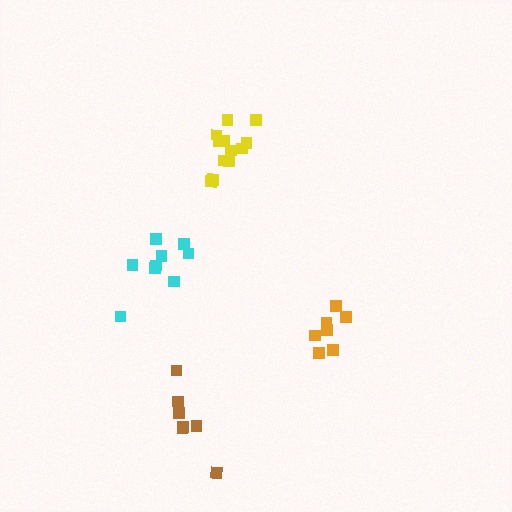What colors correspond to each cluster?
The clusters are colored: yellow, cyan, brown, orange.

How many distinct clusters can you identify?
There are 4 distinct clusters.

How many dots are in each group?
Group 1: 12 dots, Group 2: 9 dots, Group 3: 7 dots, Group 4: 7 dots (35 total).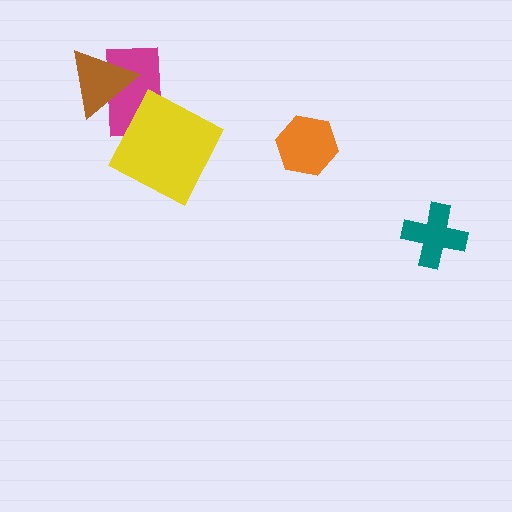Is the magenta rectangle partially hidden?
Yes, it is partially covered by another shape.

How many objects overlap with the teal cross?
0 objects overlap with the teal cross.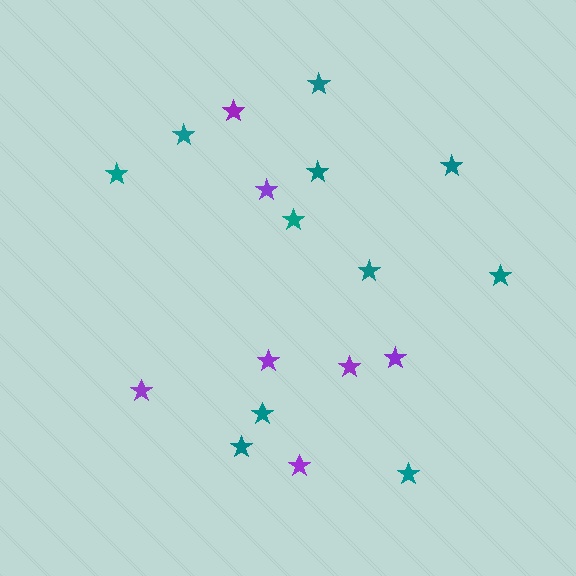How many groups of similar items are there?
There are 2 groups: one group of teal stars (11) and one group of purple stars (7).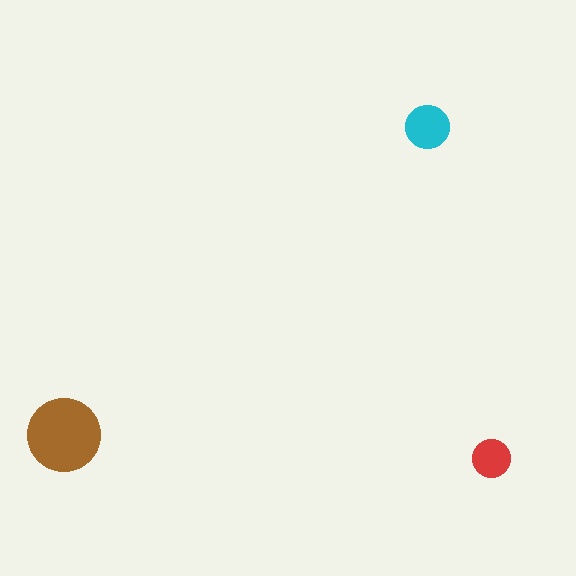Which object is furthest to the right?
The red circle is rightmost.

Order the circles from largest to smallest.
the brown one, the cyan one, the red one.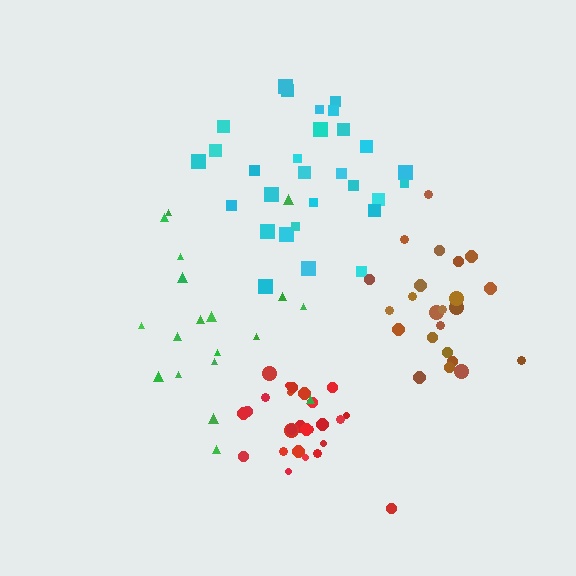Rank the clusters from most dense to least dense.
red, brown, cyan, green.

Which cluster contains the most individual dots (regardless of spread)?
Cyan (29).